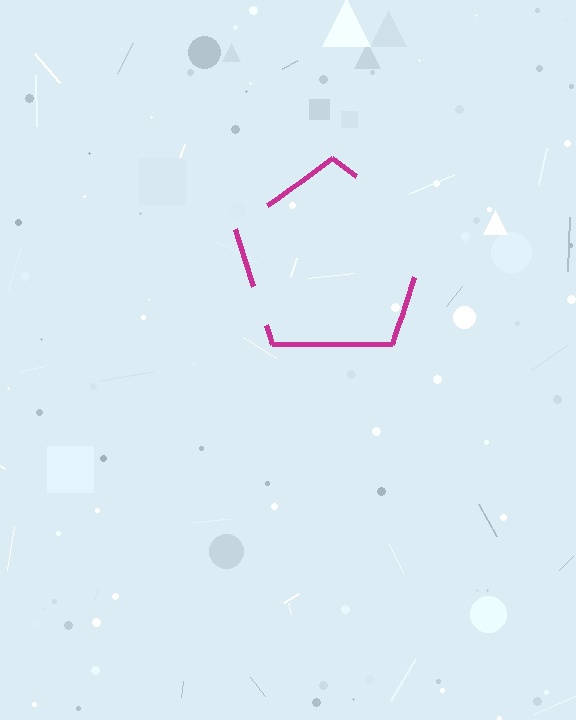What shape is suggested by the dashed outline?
The dashed outline suggests a pentagon.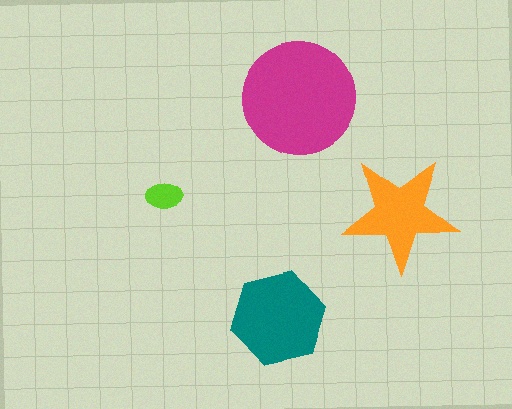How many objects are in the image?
There are 4 objects in the image.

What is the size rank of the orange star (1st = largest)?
3rd.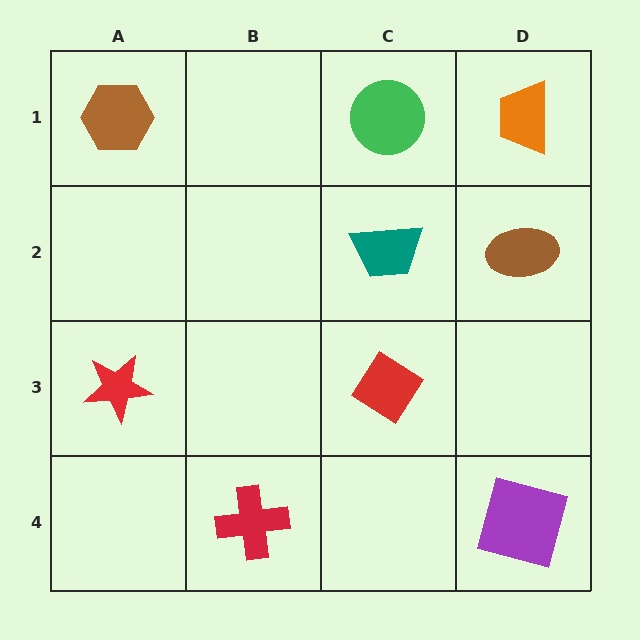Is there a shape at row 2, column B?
No, that cell is empty.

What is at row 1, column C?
A green circle.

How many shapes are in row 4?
2 shapes.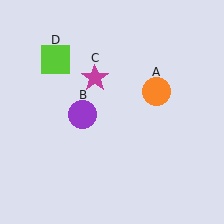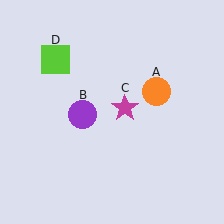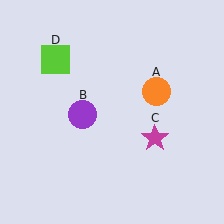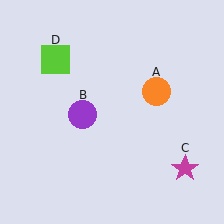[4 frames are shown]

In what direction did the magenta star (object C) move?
The magenta star (object C) moved down and to the right.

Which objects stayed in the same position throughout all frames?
Orange circle (object A) and purple circle (object B) and lime square (object D) remained stationary.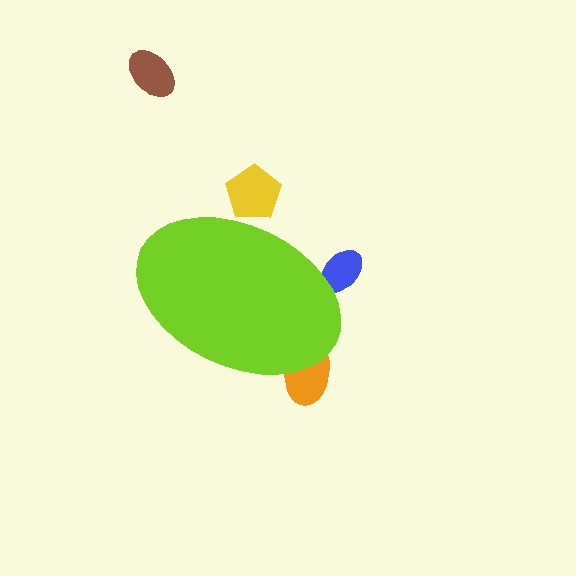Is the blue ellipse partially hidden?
Yes, the blue ellipse is partially hidden behind the lime ellipse.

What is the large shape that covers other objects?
A lime ellipse.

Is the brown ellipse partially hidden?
No, the brown ellipse is fully visible.